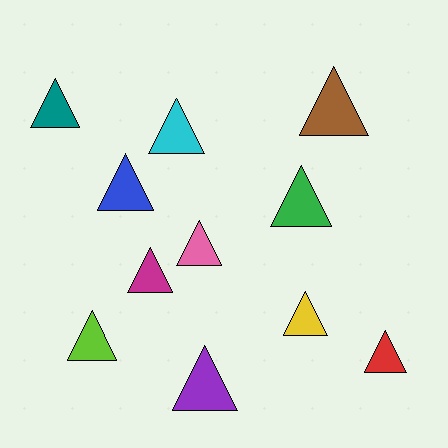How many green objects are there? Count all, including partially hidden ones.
There is 1 green object.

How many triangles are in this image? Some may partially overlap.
There are 11 triangles.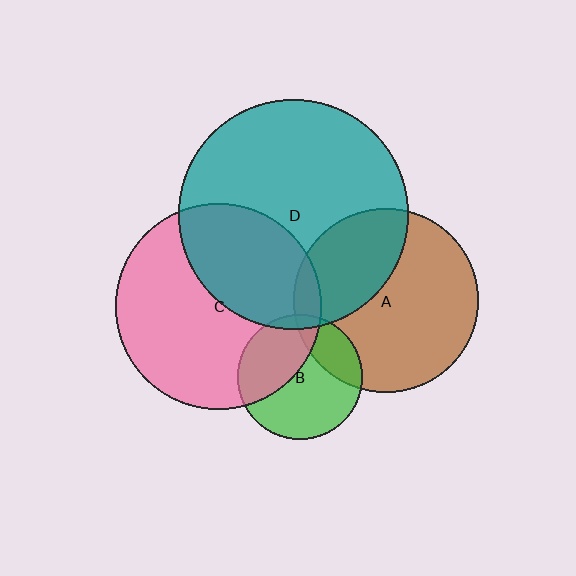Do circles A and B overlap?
Yes.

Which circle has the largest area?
Circle D (teal).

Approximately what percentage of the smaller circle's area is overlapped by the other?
Approximately 25%.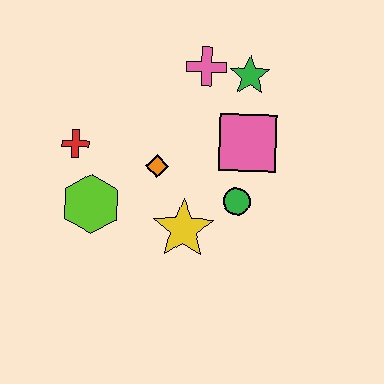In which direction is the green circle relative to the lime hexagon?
The green circle is to the right of the lime hexagon.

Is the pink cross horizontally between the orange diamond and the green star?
Yes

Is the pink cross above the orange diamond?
Yes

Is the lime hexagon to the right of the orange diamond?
No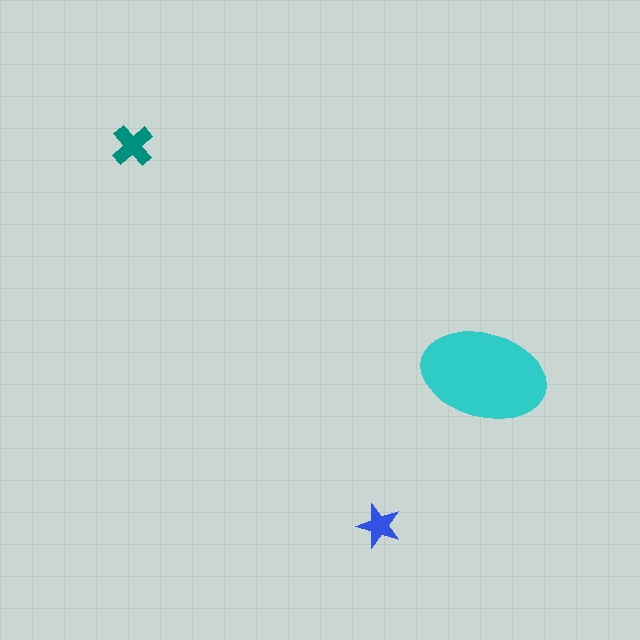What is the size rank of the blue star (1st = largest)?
3rd.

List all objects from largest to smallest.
The cyan ellipse, the teal cross, the blue star.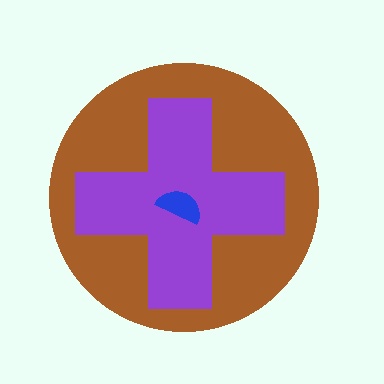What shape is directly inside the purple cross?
The blue semicircle.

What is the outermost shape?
The brown circle.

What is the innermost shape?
The blue semicircle.